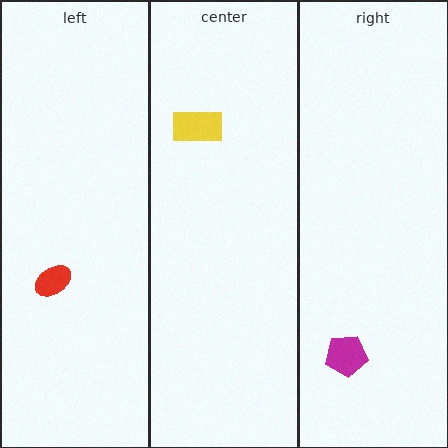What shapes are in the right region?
The magenta pentagon.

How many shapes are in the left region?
1.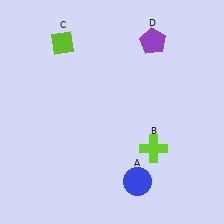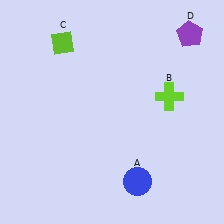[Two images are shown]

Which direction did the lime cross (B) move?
The lime cross (B) moved up.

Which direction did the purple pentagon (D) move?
The purple pentagon (D) moved right.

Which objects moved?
The objects that moved are: the lime cross (B), the purple pentagon (D).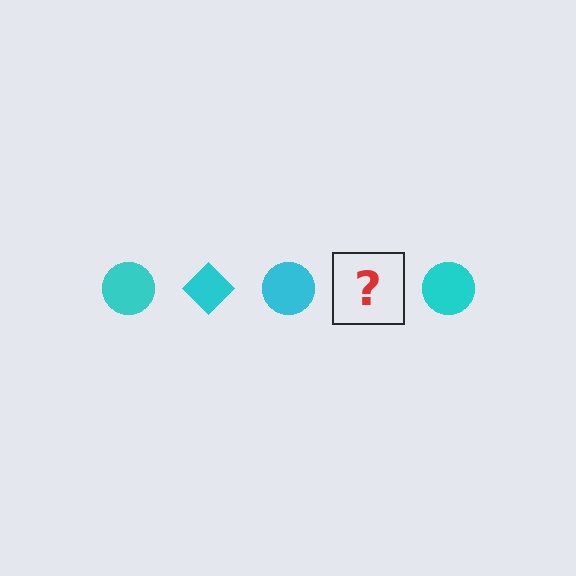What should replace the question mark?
The question mark should be replaced with a cyan diamond.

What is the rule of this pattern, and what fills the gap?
The rule is that the pattern cycles through circle, diamond shapes in cyan. The gap should be filled with a cyan diamond.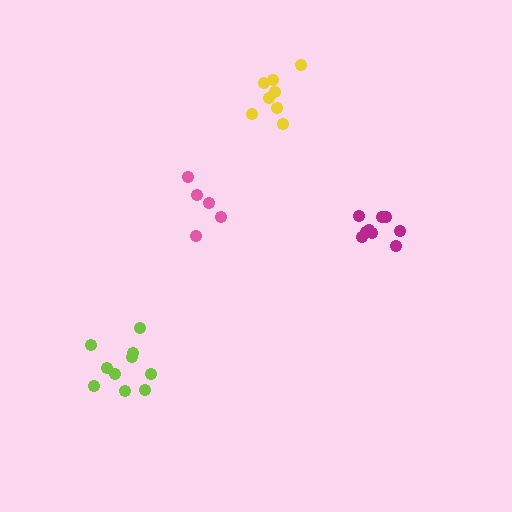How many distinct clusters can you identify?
There are 4 distinct clusters.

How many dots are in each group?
Group 1: 5 dots, Group 2: 8 dots, Group 3: 10 dots, Group 4: 9 dots (32 total).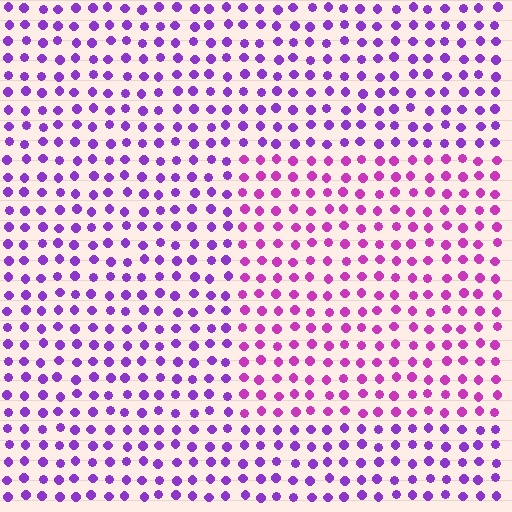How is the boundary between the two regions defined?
The boundary is defined purely by a slight shift in hue (about 31 degrees). Spacing, size, and orientation are identical on both sides.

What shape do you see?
I see a rectangle.